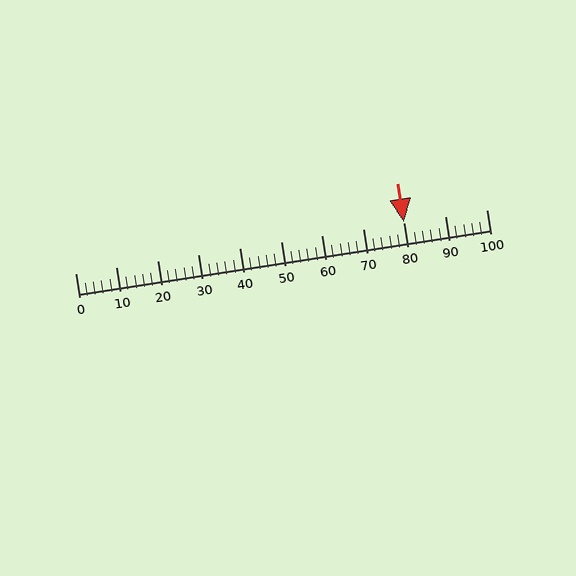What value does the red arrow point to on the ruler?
The red arrow points to approximately 80.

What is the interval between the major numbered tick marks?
The major tick marks are spaced 10 units apart.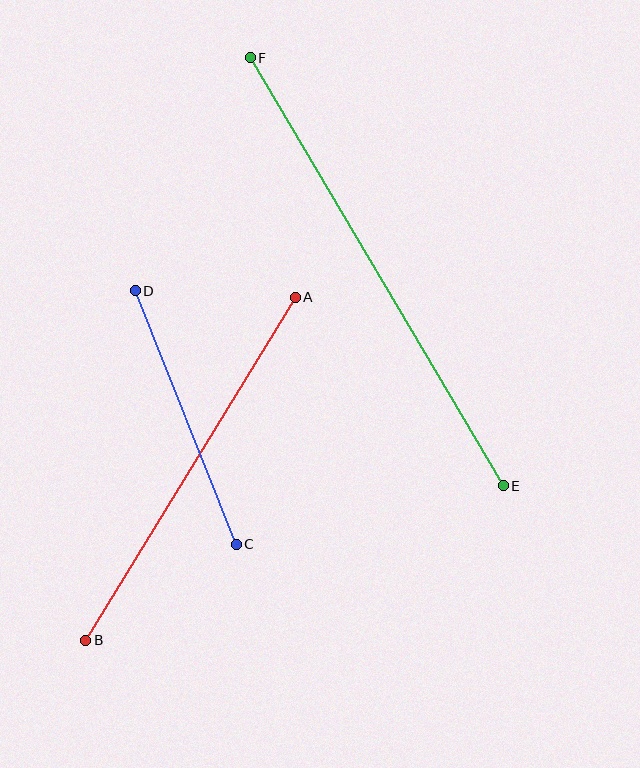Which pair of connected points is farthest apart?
Points E and F are farthest apart.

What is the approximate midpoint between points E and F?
The midpoint is at approximately (377, 272) pixels.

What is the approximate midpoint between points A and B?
The midpoint is at approximately (191, 469) pixels.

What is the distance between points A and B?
The distance is approximately 402 pixels.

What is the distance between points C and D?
The distance is approximately 273 pixels.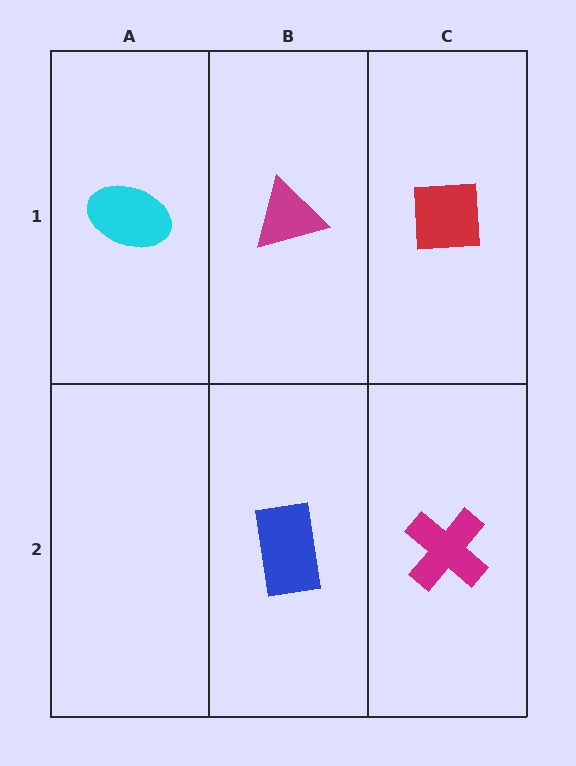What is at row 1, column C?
A red square.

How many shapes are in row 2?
2 shapes.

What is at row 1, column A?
A cyan ellipse.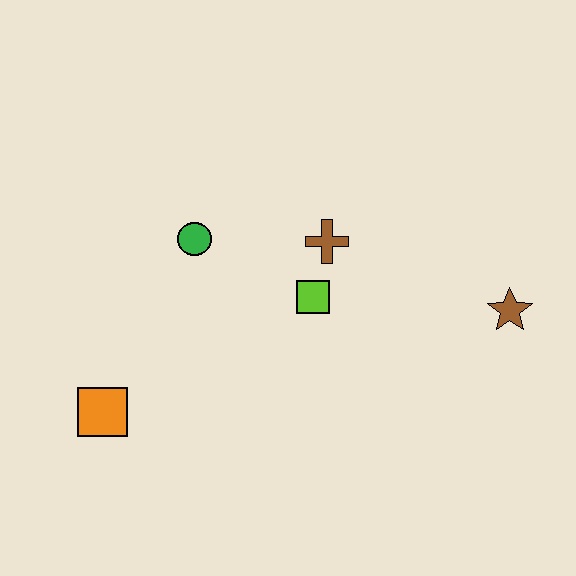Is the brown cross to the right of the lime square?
Yes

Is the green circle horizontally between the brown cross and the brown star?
No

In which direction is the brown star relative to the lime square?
The brown star is to the right of the lime square.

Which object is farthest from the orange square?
The brown star is farthest from the orange square.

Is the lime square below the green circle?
Yes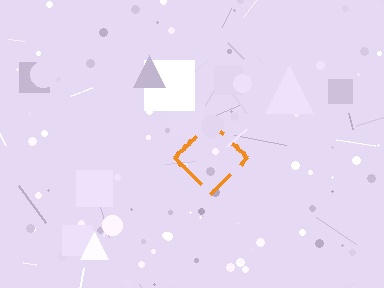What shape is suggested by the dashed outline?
The dashed outline suggests a diamond.